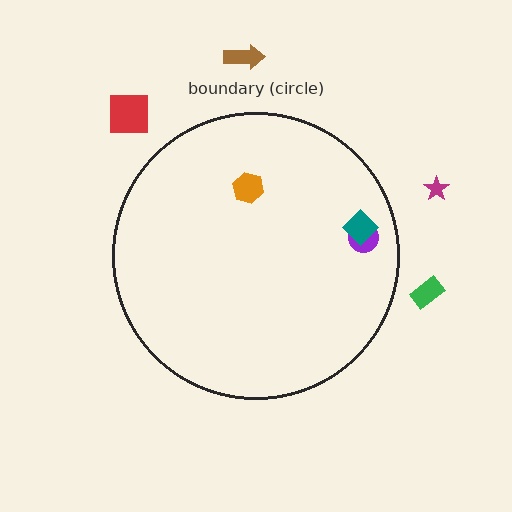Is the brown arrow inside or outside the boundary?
Outside.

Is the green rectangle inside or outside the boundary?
Outside.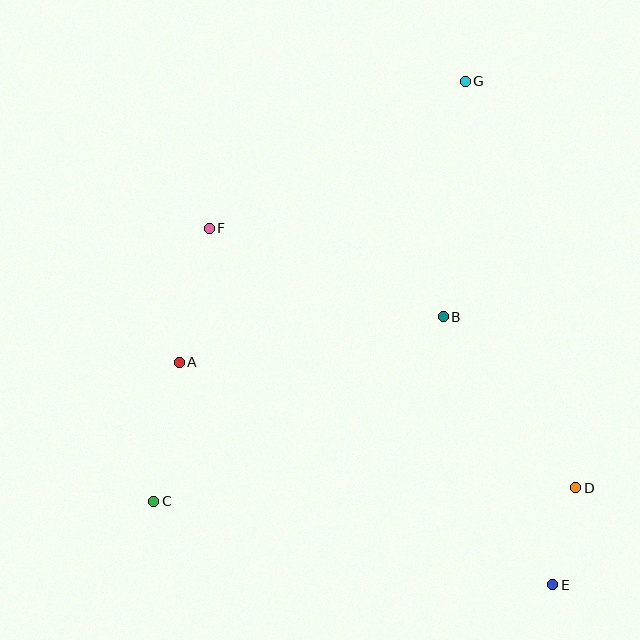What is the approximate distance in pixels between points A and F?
The distance between A and F is approximately 138 pixels.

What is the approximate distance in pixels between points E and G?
The distance between E and G is approximately 511 pixels.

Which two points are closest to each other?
Points D and E are closest to each other.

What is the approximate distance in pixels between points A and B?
The distance between A and B is approximately 268 pixels.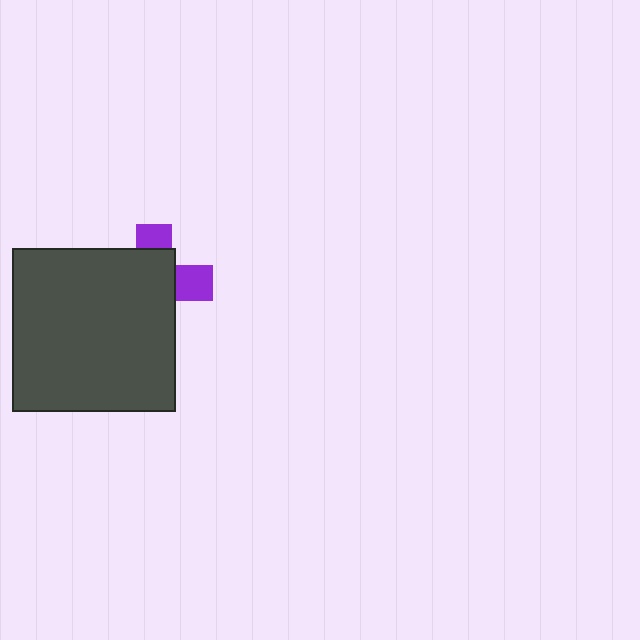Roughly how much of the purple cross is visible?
A small part of it is visible (roughly 31%).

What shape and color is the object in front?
The object in front is a dark gray square.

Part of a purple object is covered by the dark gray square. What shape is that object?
It is a cross.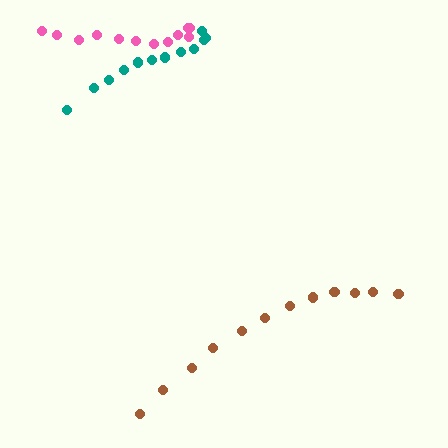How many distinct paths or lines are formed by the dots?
There are 3 distinct paths.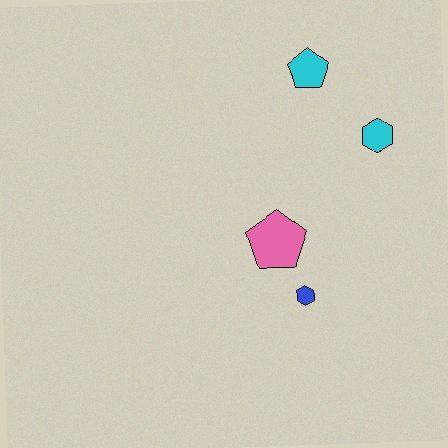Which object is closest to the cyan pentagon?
The cyan hexagon is closest to the cyan pentagon.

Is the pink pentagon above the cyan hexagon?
No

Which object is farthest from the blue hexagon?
The cyan pentagon is farthest from the blue hexagon.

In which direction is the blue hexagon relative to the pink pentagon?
The blue hexagon is below the pink pentagon.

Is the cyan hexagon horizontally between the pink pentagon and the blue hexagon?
No